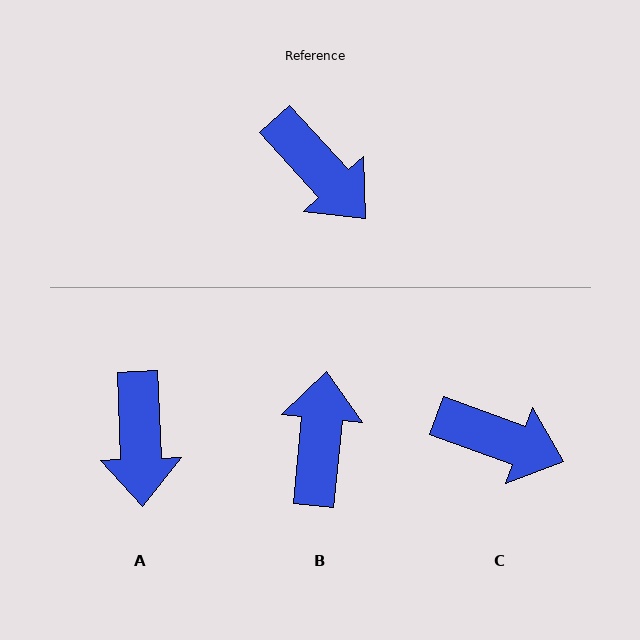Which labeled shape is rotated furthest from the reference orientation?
B, about 132 degrees away.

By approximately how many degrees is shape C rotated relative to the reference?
Approximately 27 degrees counter-clockwise.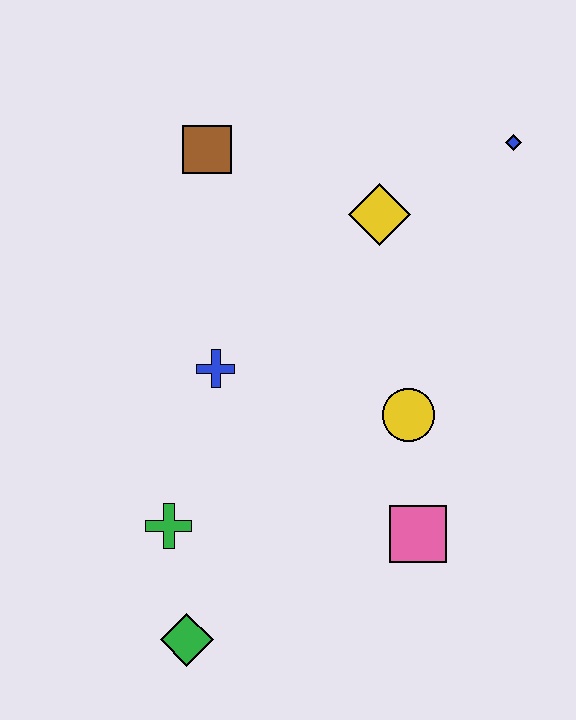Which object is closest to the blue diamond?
The yellow diamond is closest to the blue diamond.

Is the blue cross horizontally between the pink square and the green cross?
Yes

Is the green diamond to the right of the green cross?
Yes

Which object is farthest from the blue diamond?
The green diamond is farthest from the blue diamond.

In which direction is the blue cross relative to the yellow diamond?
The blue cross is to the left of the yellow diamond.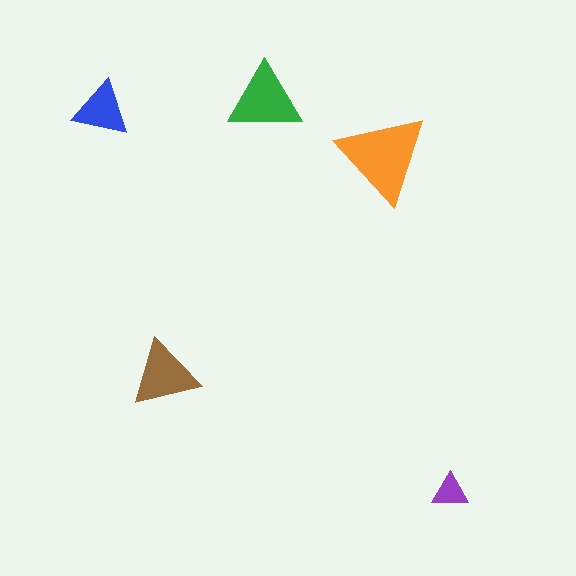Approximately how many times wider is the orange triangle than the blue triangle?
About 1.5 times wider.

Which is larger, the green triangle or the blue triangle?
The green one.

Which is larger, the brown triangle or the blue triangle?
The brown one.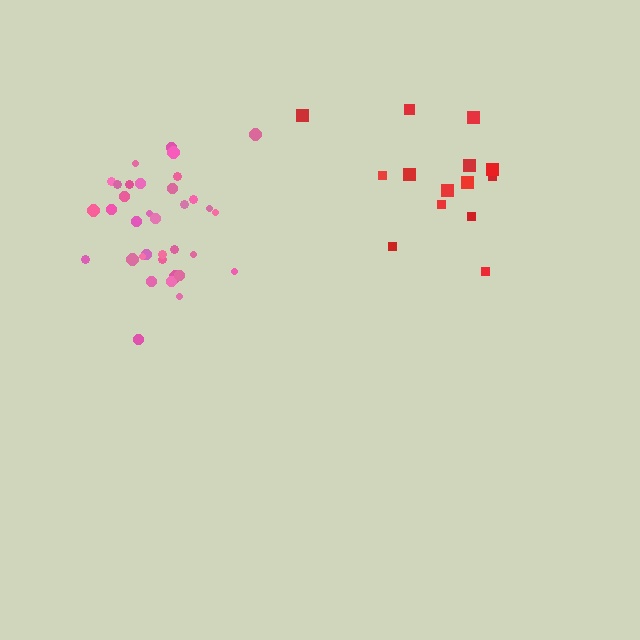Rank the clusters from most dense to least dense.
pink, red.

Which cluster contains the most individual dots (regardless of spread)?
Pink (35).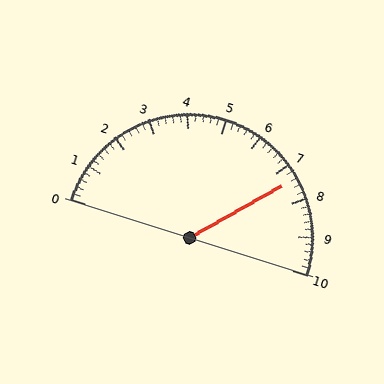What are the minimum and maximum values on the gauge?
The gauge ranges from 0 to 10.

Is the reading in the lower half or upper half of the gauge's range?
The reading is in the upper half of the range (0 to 10).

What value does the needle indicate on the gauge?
The needle indicates approximately 7.4.